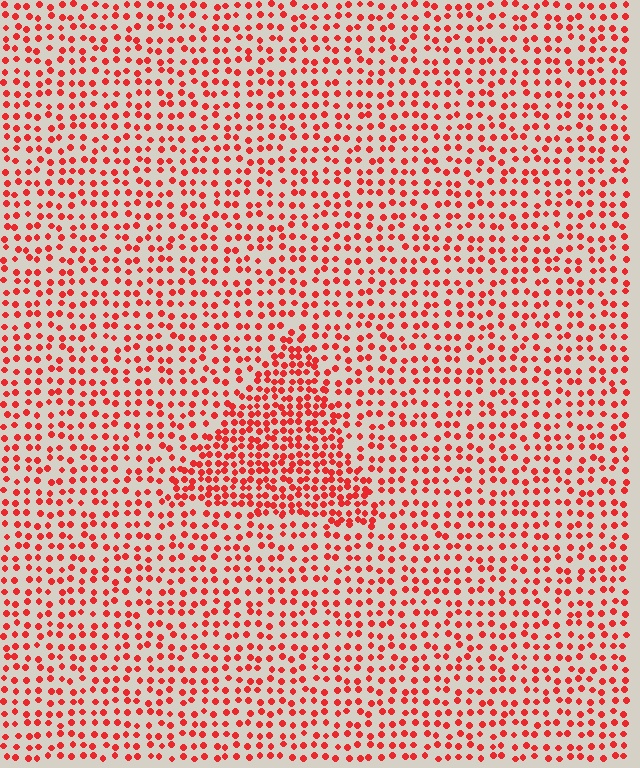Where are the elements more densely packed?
The elements are more densely packed inside the triangle boundary.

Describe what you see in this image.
The image contains small red elements arranged at two different densities. A triangle-shaped region is visible where the elements are more densely packed than the surrounding area.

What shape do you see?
I see a triangle.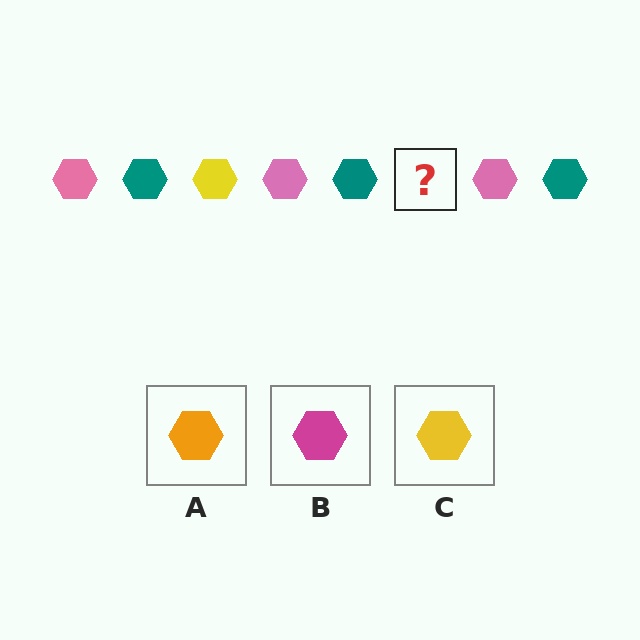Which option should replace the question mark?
Option C.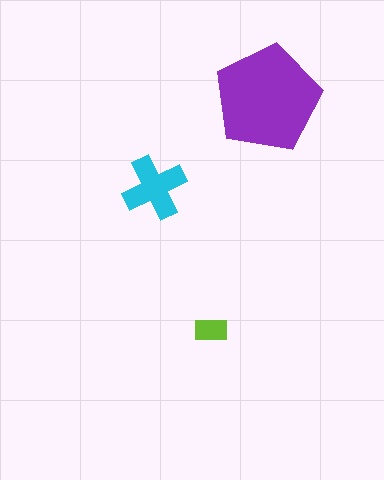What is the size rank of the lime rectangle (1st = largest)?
3rd.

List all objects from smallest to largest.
The lime rectangle, the cyan cross, the purple pentagon.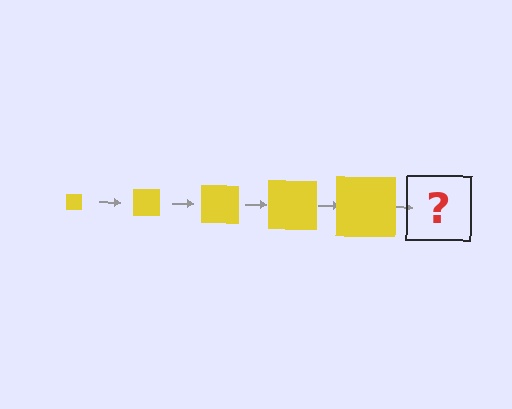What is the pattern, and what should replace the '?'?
The pattern is that the square gets progressively larger each step. The '?' should be a yellow square, larger than the previous one.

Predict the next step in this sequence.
The next step is a yellow square, larger than the previous one.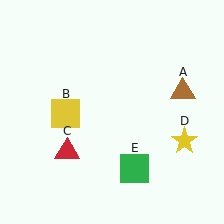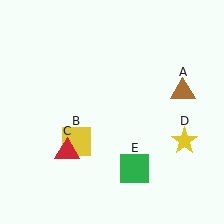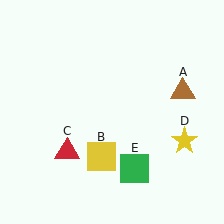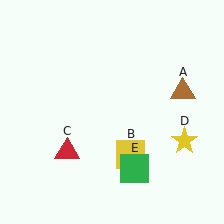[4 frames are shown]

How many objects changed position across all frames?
1 object changed position: yellow square (object B).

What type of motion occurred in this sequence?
The yellow square (object B) rotated counterclockwise around the center of the scene.